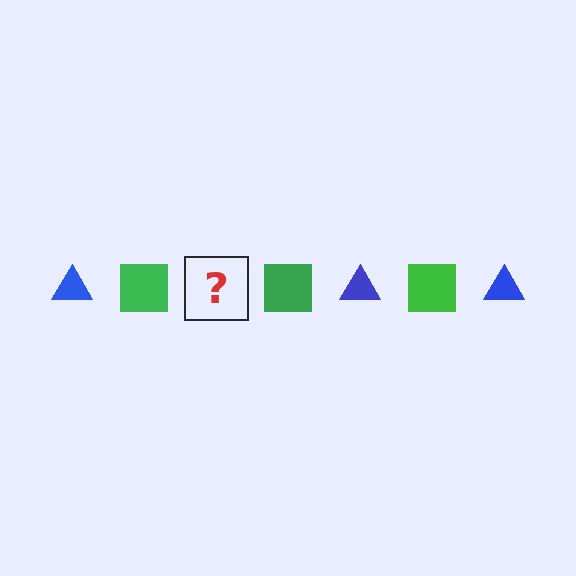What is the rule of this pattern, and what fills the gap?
The rule is that the pattern alternates between blue triangle and green square. The gap should be filled with a blue triangle.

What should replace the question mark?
The question mark should be replaced with a blue triangle.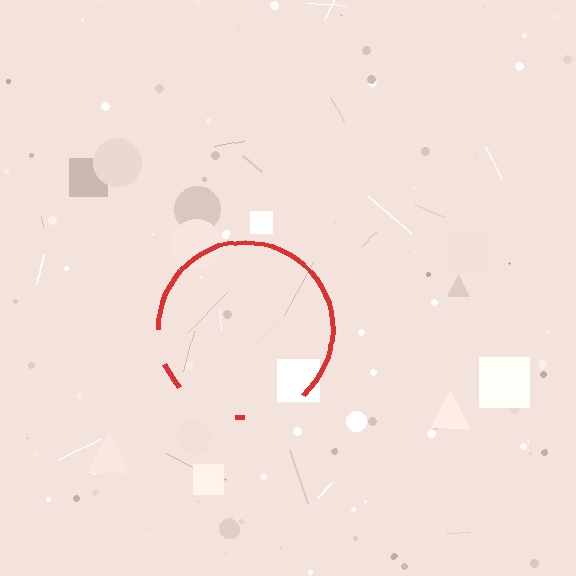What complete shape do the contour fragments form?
The contour fragments form a circle.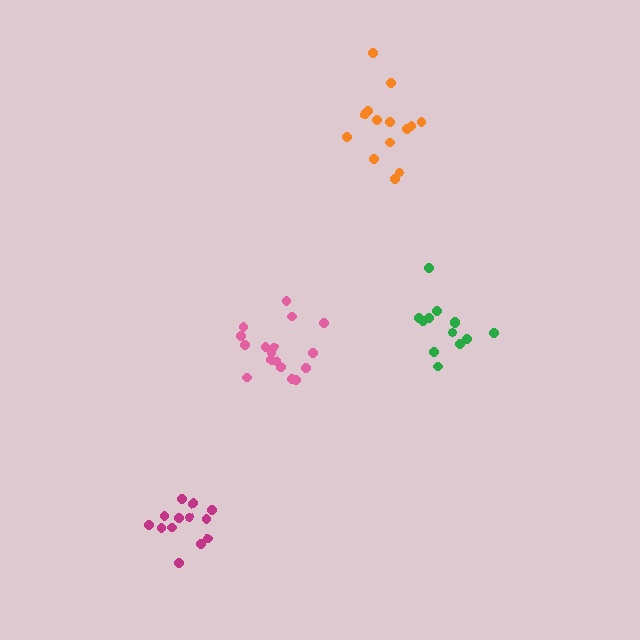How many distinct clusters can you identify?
There are 4 distinct clusters.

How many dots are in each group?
Group 1: 13 dots, Group 2: 13 dots, Group 3: 17 dots, Group 4: 14 dots (57 total).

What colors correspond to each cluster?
The clusters are colored: magenta, green, pink, orange.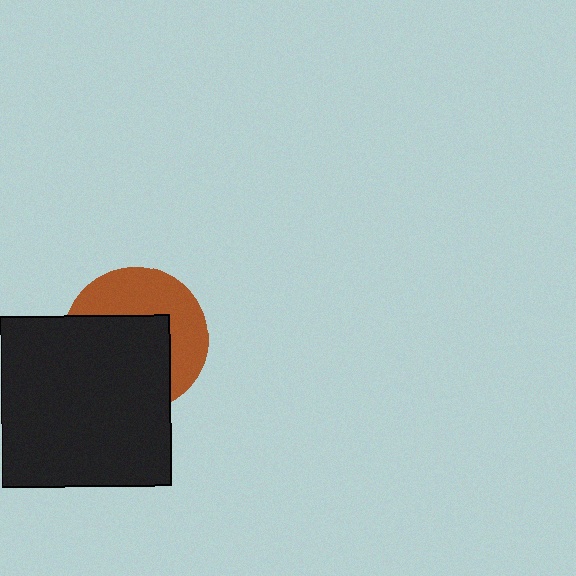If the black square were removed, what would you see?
You would see the complete brown circle.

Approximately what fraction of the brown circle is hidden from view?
Roughly 55% of the brown circle is hidden behind the black square.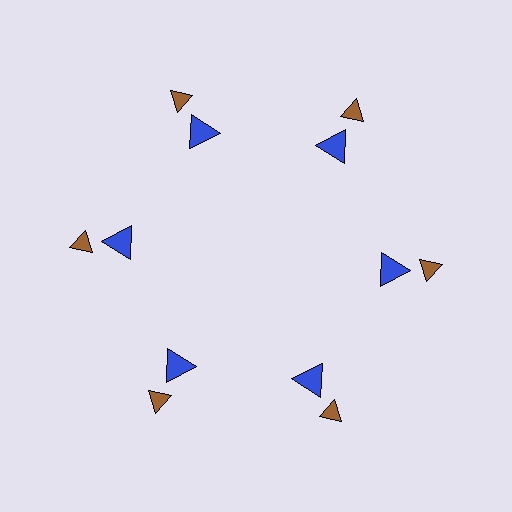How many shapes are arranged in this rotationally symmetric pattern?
There are 12 shapes, arranged in 6 groups of 2.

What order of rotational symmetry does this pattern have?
This pattern has 6-fold rotational symmetry.